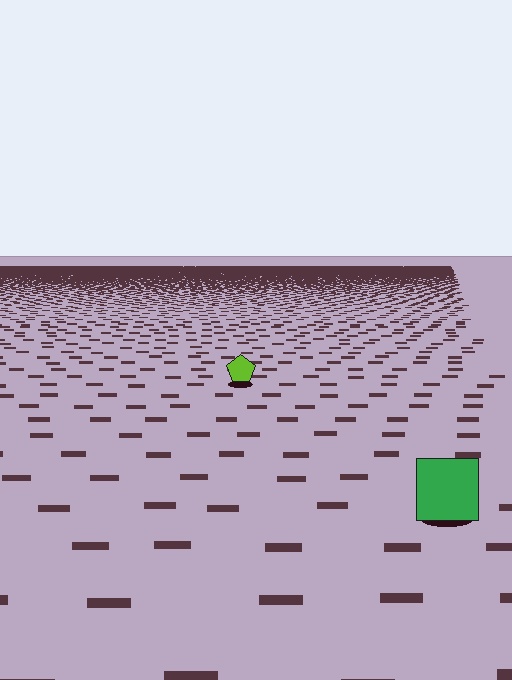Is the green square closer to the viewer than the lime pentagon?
Yes. The green square is closer — you can tell from the texture gradient: the ground texture is coarser near it.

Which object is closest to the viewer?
The green square is closest. The texture marks near it are larger and more spread out.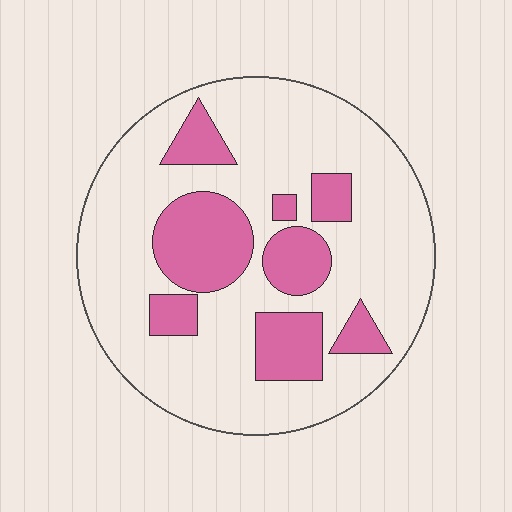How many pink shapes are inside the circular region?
8.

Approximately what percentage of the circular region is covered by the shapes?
Approximately 25%.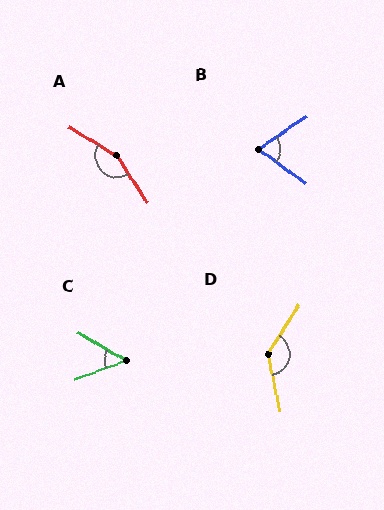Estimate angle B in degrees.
Approximately 71 degrees.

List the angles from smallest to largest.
C (51°), B (71°), D (136°), A (154°).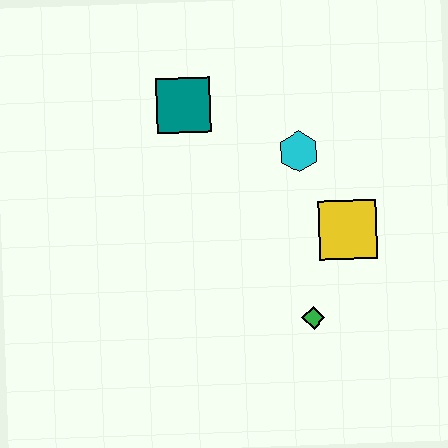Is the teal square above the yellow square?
Yes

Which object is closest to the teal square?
The cyan hexagon is closest to the teal square.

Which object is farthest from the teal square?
The green diamond is farthest from the teal square.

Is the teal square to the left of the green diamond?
Yes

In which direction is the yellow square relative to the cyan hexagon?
The yellow square is below the cyan hexagon.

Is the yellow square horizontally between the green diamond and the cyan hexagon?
No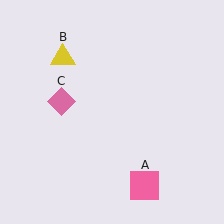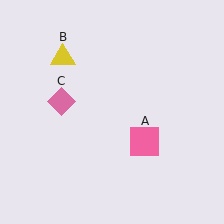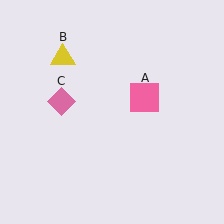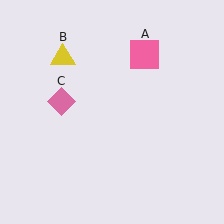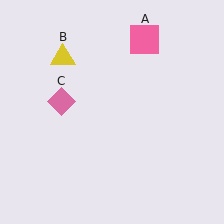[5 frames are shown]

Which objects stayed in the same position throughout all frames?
Yellow triangle (object B) and pink diamond (object C) remained stationary.